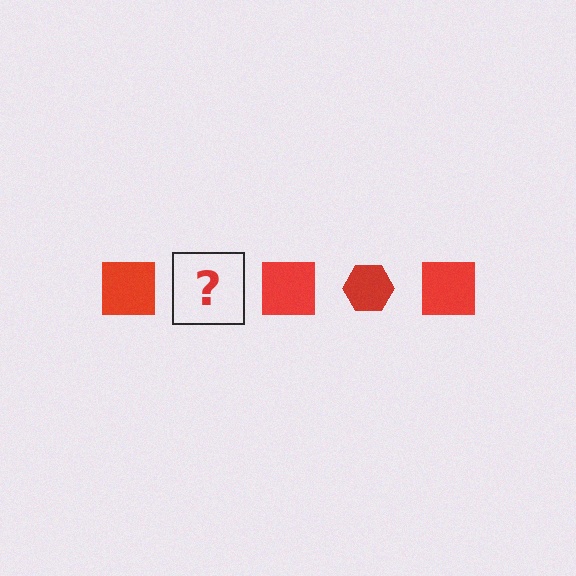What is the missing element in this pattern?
The missing element is a red hexagon.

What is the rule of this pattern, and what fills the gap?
The rule is that the pattern cycles through square, hexagon shapes in red. The gap should be filled with a red hexagon.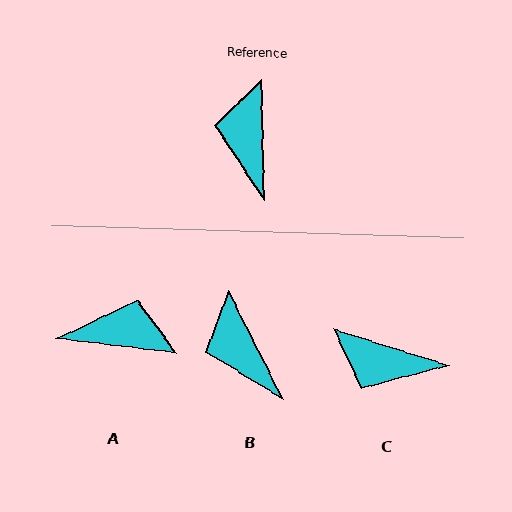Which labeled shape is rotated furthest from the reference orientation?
A, about 98 degrees away.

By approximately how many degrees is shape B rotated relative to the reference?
Approximately 26 degrees counter-clockwise.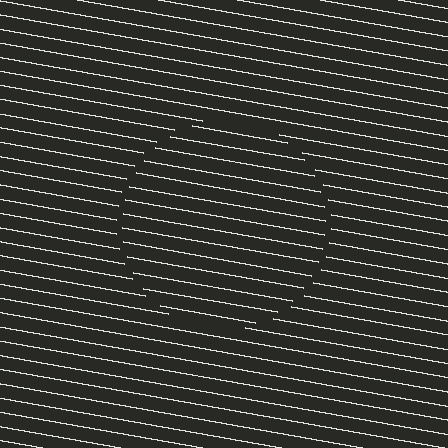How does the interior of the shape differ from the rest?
The interior of the shape contains the same grating, shifted by half a period — the contour is defined by the phase discontinuity where line-ends from the inner and outer gratings abut.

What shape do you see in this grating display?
An illusory circle. The interior of the shape contains the same grating, shifted by half a period — the contour is defined by the phase discontinuity where line-ends from the inner and outer gratings abut.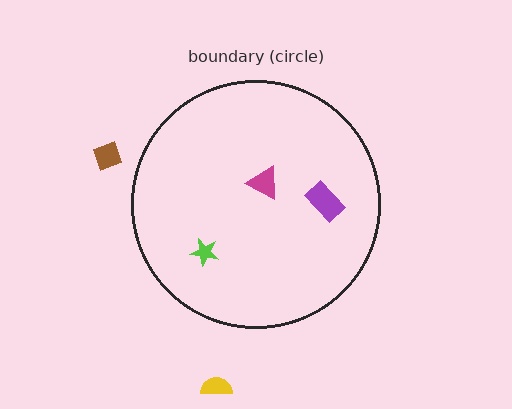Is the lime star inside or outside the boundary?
Inside.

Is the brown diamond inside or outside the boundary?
Outside.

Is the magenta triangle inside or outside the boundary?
Inside.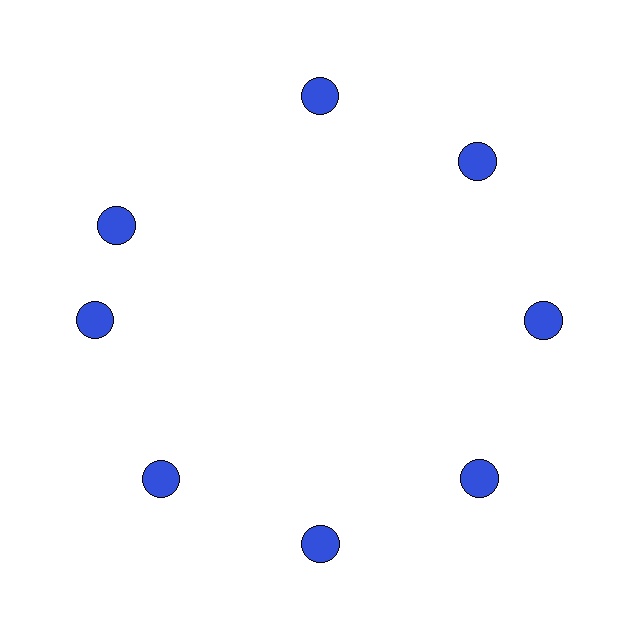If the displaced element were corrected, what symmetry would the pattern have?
It would have 8-fold rotational symmetry — the pattern would map onto itself every 45 degrees.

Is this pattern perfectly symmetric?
No. The 8 blue circles are arranged in a ring, but one element near the 10 o'clock position is rotated out of alignment along the ring, breaking the 8-fold rotational symmetry.